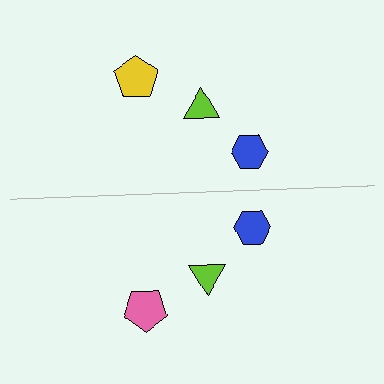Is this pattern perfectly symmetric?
No, the pattern is not perfectly symmetric. The pink pentagon on the bottom side breaks the symmetry — its mirror counterpart is yellow.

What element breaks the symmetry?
The pink pentagon on the bottom side breaks the symmetry — its mirror counterpart is yellow.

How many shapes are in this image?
There are 6 shapes in this image.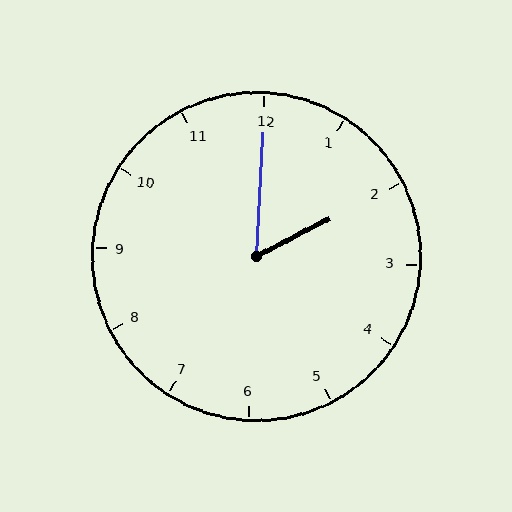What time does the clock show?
2:00.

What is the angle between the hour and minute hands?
Approximately 60 degrees.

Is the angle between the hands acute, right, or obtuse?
It is acute.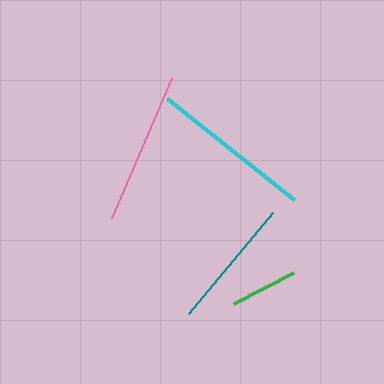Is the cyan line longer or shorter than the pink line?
The cyan line is longer than the pink line.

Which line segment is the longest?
The cyan line is the longest at approximately 162 pixels.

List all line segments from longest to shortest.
From longest to shortest: cyan, pink, teal, green.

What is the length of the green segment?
The green segment is approximately 68 pixels long.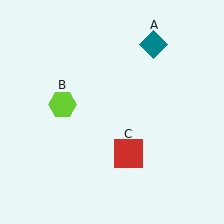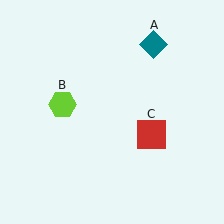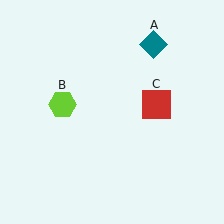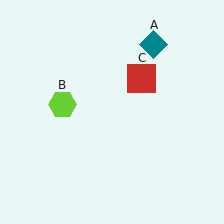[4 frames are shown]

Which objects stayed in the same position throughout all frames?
Teal diamond (object A) and lime hexagon (object B) remained stationary.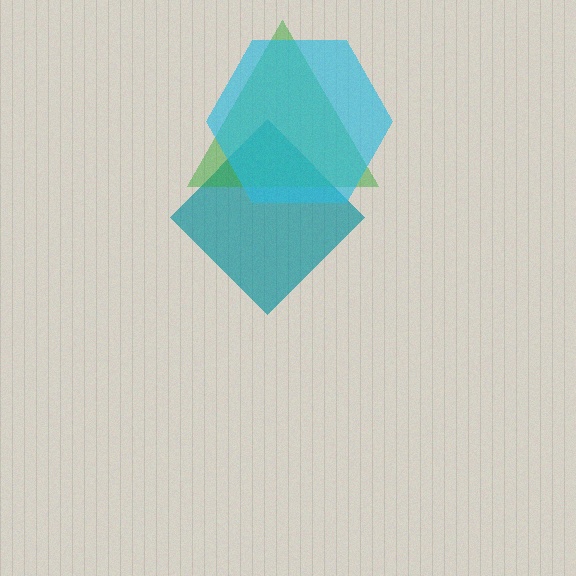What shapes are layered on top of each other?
The layered shapes are: a teal diamond, a green triangle, a cyan hexagon.